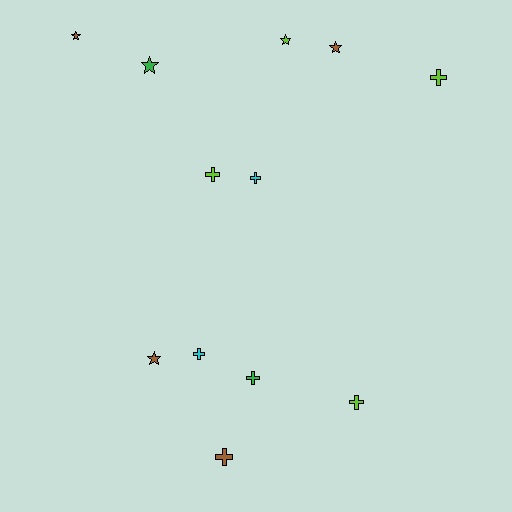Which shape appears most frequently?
Cross, with 7 objects.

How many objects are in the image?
There are 12 objects.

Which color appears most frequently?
Brown, with 4 objects.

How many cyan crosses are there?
There are 2 cyan crosses.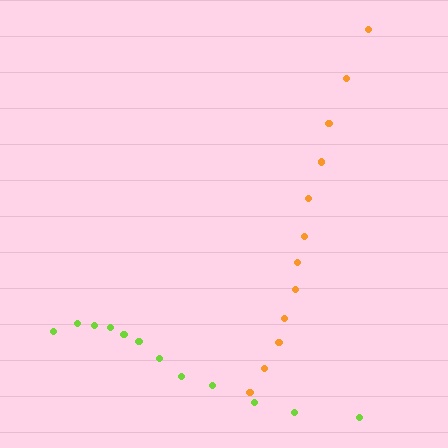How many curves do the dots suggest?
There are 2 distinct paths.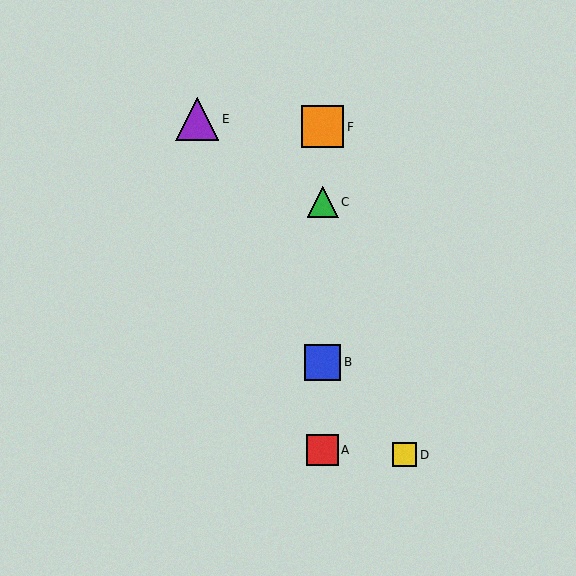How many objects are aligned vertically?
4 objects (A, B, C, F) are aligned vertically.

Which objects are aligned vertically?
Objects A, B, C, F are aligned vertically.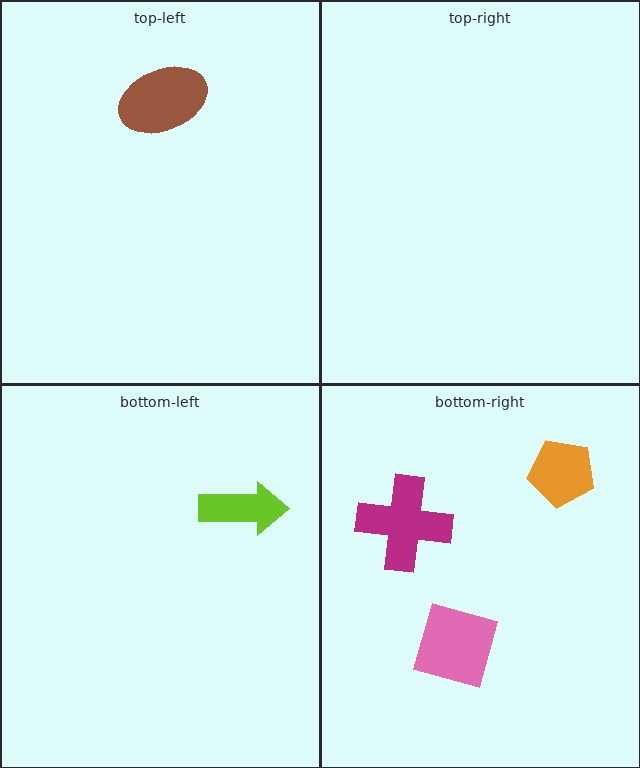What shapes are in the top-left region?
The brown ellipse.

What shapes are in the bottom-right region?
The pink diamond, the orange pentagon, the magenta cross.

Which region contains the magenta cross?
The bottom-right region.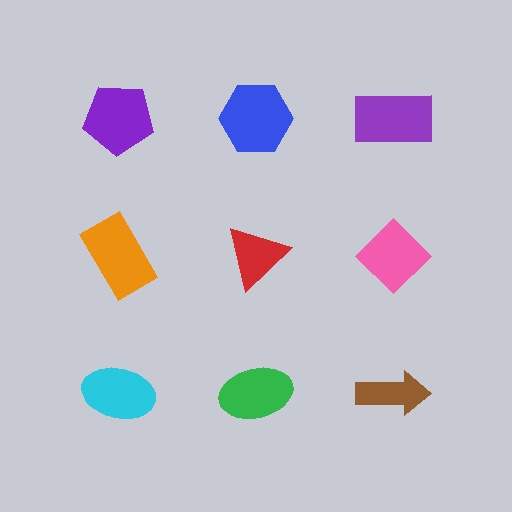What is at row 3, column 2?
A green ellipse.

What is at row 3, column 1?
A cyan ellipse.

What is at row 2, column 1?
An orange rectangle.